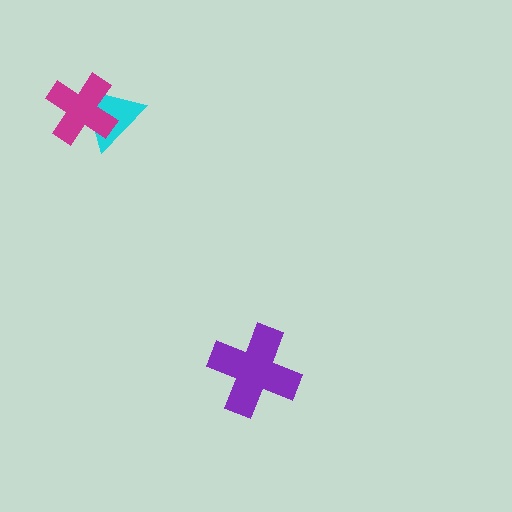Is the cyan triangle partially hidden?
Yes, it is partially covered by another shape.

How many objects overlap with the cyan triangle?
1 object overlaps with the cyan triangle.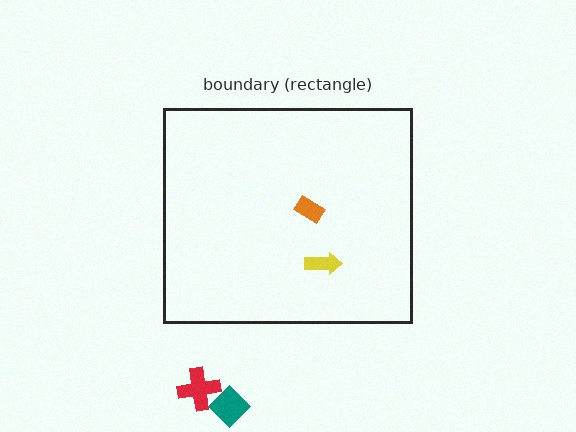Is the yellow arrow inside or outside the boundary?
Inside.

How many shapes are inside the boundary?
2 inside, 2 outside.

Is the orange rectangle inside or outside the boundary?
Inside.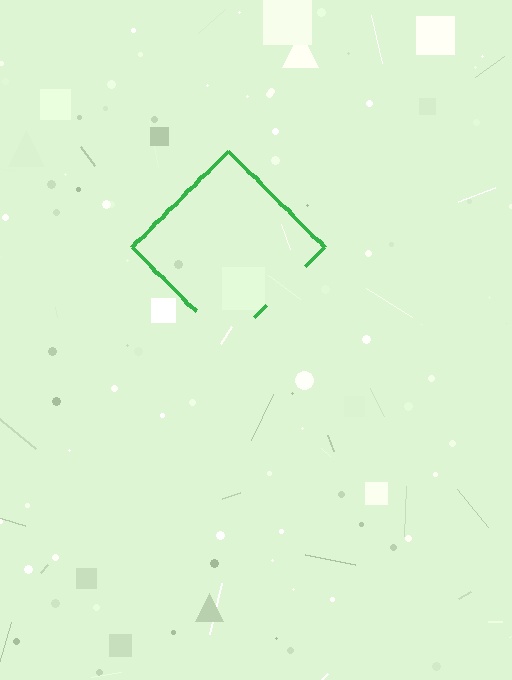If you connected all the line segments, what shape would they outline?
They would outline a diamond.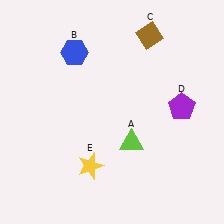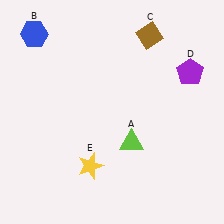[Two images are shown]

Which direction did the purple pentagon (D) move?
The purple pentagon (D) moved up.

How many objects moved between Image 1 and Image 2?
2 objects moved between the two images.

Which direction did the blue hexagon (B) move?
The blue hexagon (B) moved left.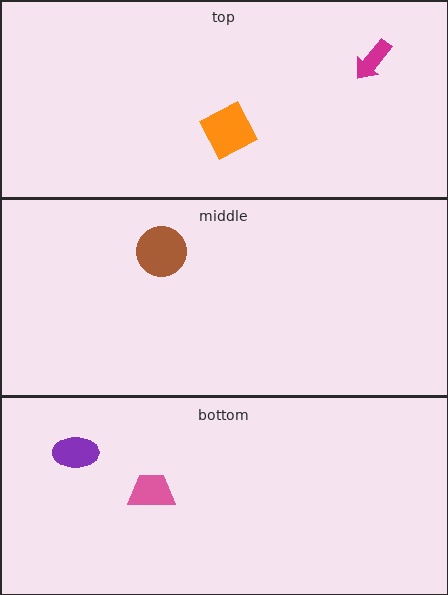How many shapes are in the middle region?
1.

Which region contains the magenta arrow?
The top region.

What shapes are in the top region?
The orange diamond, the magenta arrow.